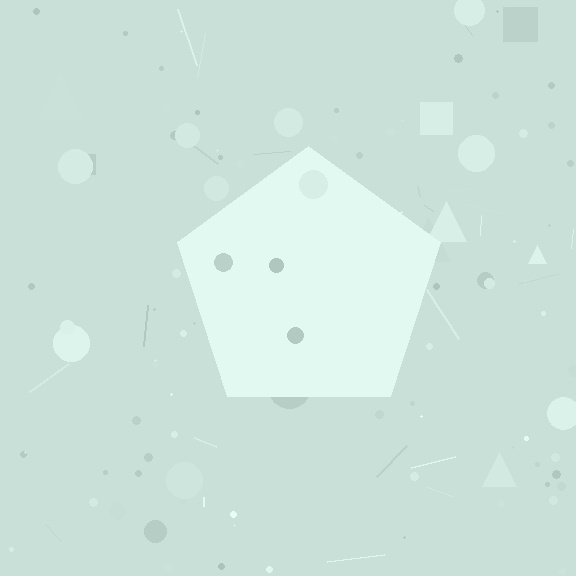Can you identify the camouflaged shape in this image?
The camouflaged shape is a pentagon.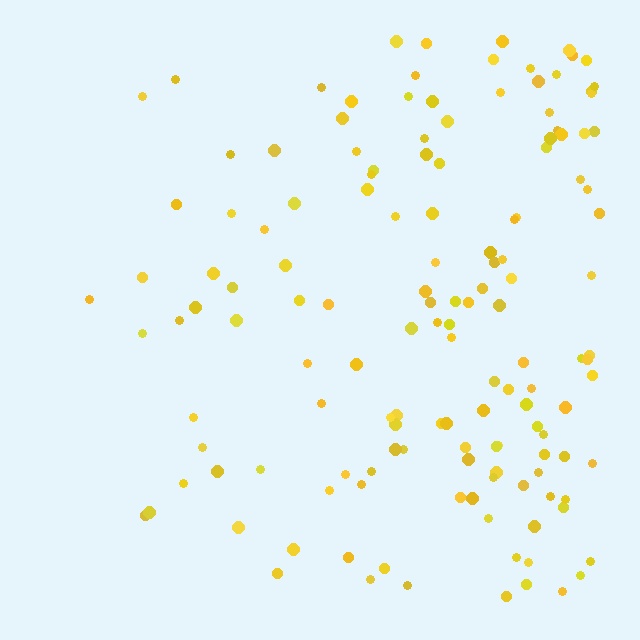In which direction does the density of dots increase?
From left to right, with the right side densest.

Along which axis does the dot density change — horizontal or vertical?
Horizontal.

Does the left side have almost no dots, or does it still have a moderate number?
Still a moderate number, just noticeably fewer than the right.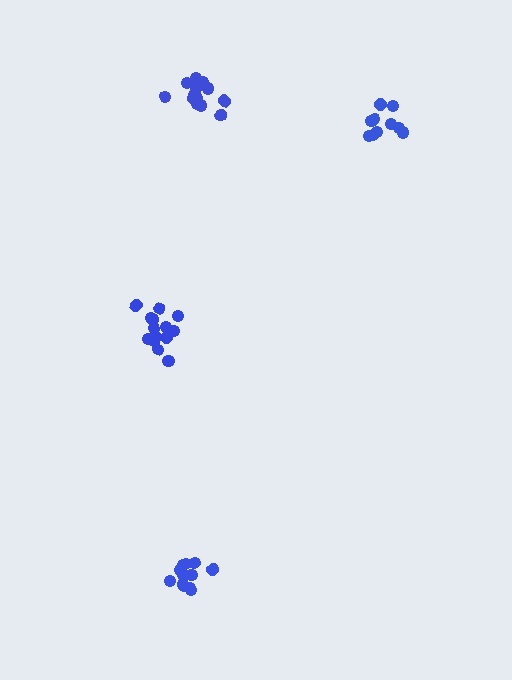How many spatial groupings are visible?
There are 4 spatial groupings.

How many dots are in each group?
Group 1: 12 dots, Group 2: 14 dots, Group 3: 10 dots, Group 4: 14 dots (50 total).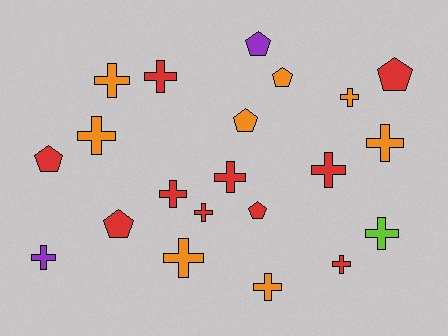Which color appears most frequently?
Red, with 10 objects.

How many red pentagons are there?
There are 4 red pentagons.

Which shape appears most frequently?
Cross, with 14 objects.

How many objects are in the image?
There are 21 objects.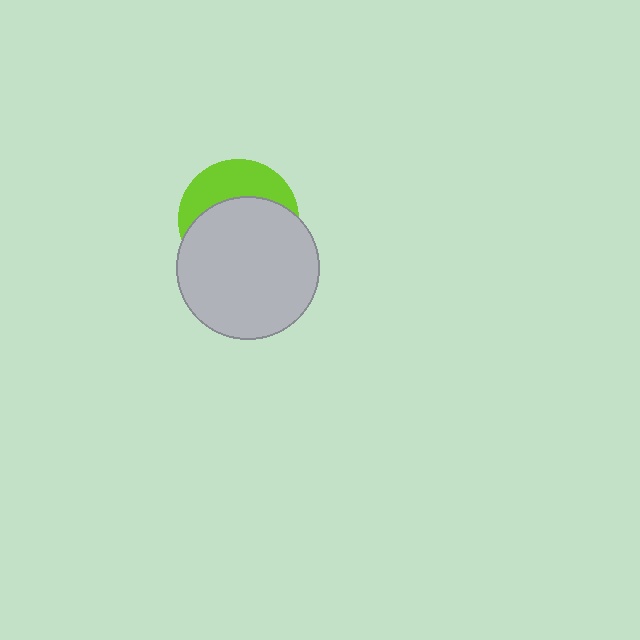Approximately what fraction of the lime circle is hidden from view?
Roughly 64% of the lime circle is hidden behind the light gray circle.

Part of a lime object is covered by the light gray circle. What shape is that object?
It is a circle.